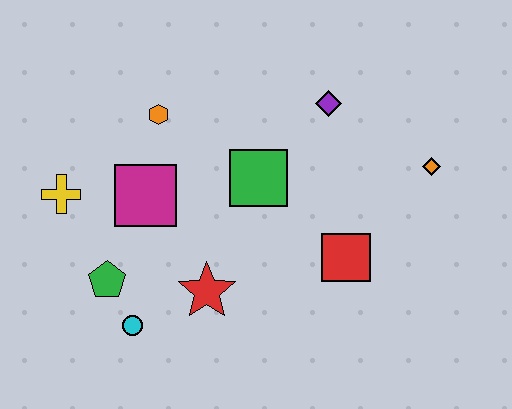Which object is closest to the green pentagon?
The cyan circle is closest to the green pentagon.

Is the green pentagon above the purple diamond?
No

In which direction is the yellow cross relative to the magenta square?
The yellow cross is to the left of the magenta square.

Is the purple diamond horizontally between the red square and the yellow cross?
Yes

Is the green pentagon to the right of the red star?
No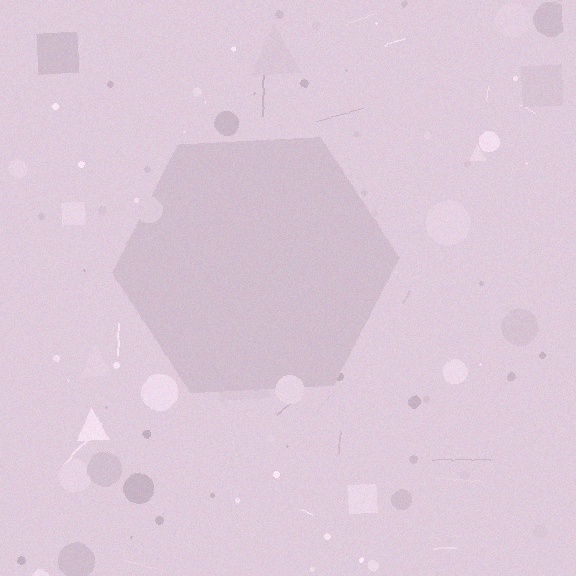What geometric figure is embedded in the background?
A hexagon is embedded in the background.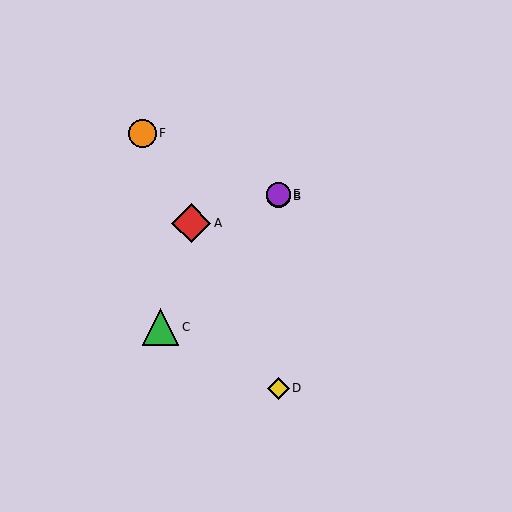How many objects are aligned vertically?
3 objects (B, D, E) are aligned vertically.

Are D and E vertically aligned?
Yes, both are at x≈278.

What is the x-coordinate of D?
Object D is at x≈278.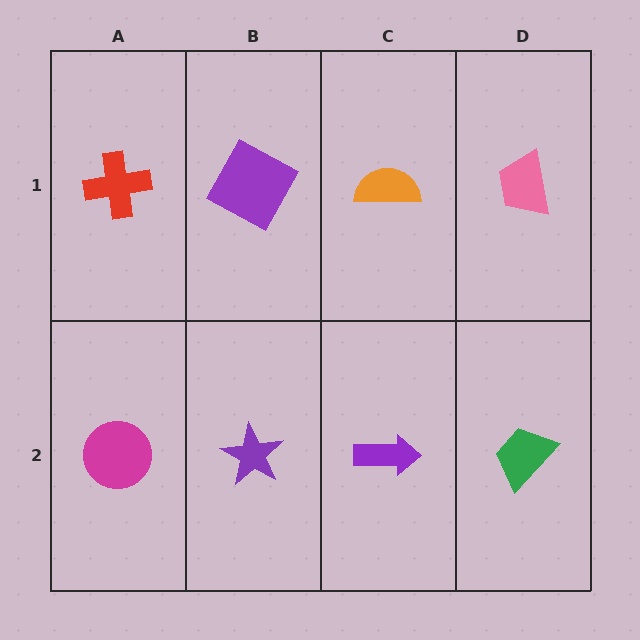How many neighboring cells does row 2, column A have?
2.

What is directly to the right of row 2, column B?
A purple arrow.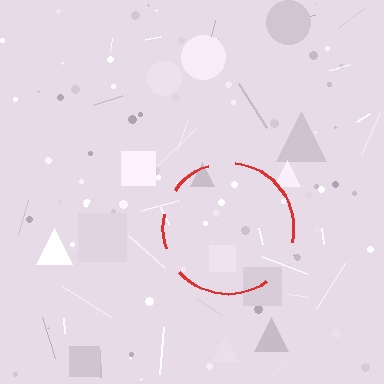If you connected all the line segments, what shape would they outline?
They would outline a circle.